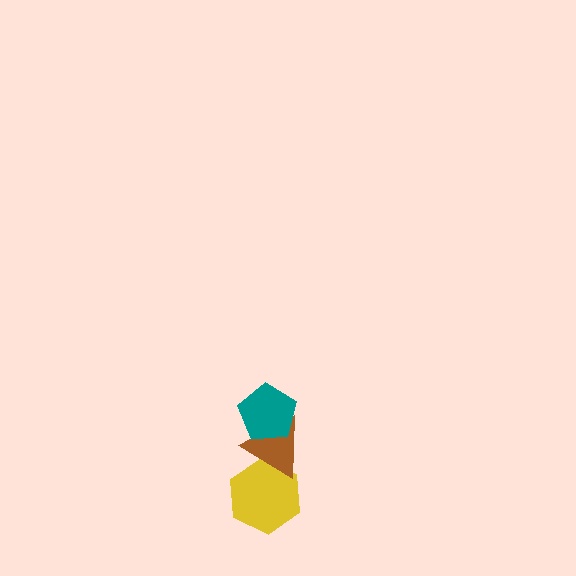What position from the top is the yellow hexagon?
The yellow hexagon is 3rd from the top.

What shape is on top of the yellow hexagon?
The brown triangle is on top of the yellow hexagon.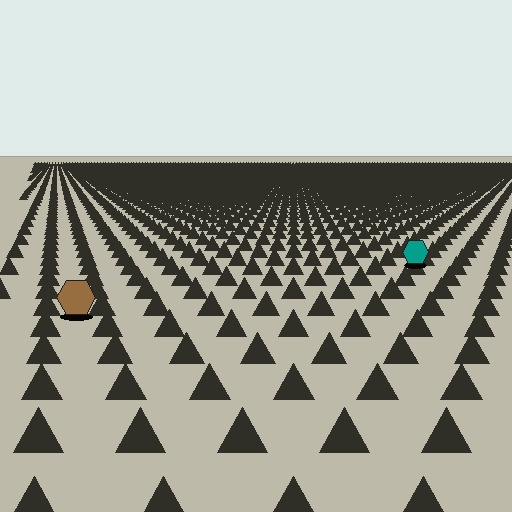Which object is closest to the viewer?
The brown hexagon is closest. The texture marks near it are larger and more spread out.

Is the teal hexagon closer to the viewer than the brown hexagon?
No. The brown hexagon is closer — you can tell from the texture gradient: the ground texture is coarser near it.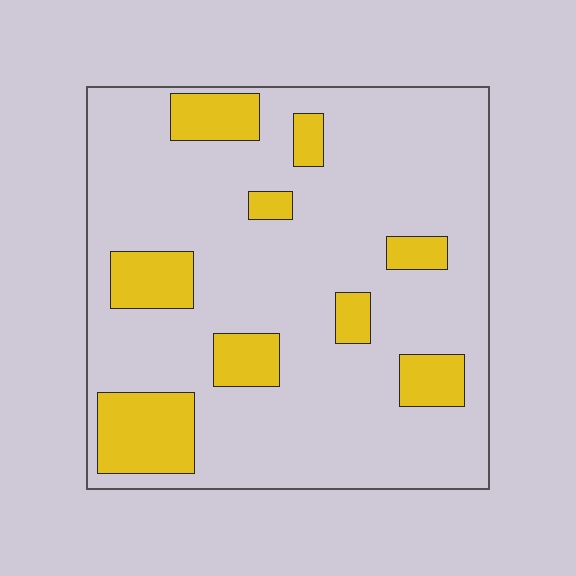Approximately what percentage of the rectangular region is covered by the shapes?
Approximately 20%.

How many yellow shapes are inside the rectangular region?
9.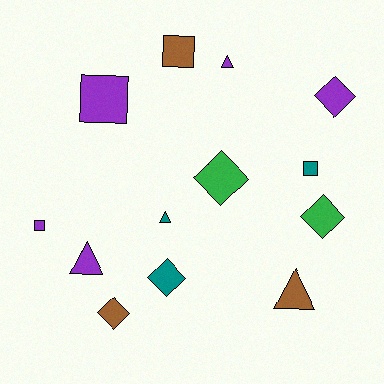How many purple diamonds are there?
There is 1 purple diamond.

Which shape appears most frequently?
Diamond, with 5 objects.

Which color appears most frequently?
Purple, with 5 objects.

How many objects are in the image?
There are 13 objects.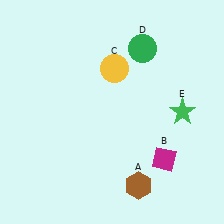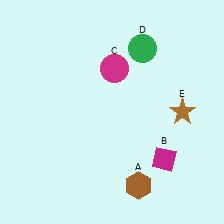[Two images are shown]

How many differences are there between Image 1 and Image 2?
There are 2 differences between the two images.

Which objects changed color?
C changed from yellow to magenta. E changed from green to brown.